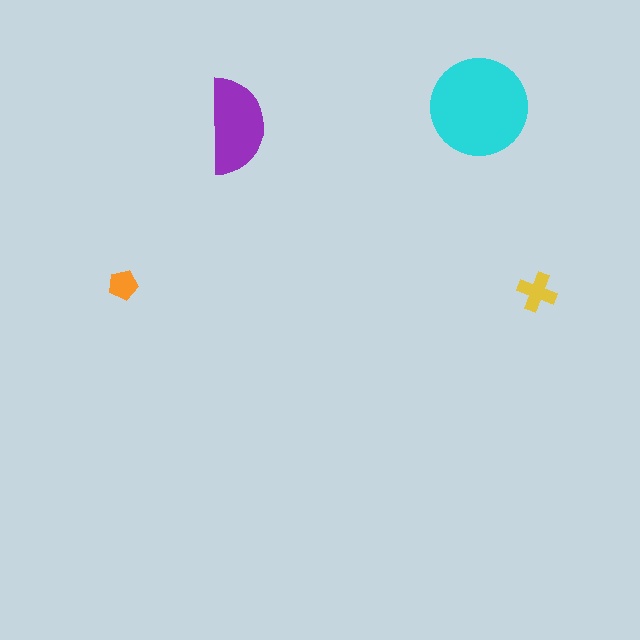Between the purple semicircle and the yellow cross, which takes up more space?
The purple semicircle.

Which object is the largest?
The cyan circle.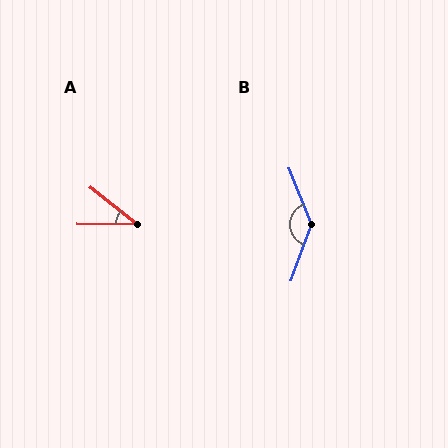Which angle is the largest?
B, at approximately 138 degrees.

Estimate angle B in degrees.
Approximately 138 degrees.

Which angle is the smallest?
A, at approximately 39 degrees.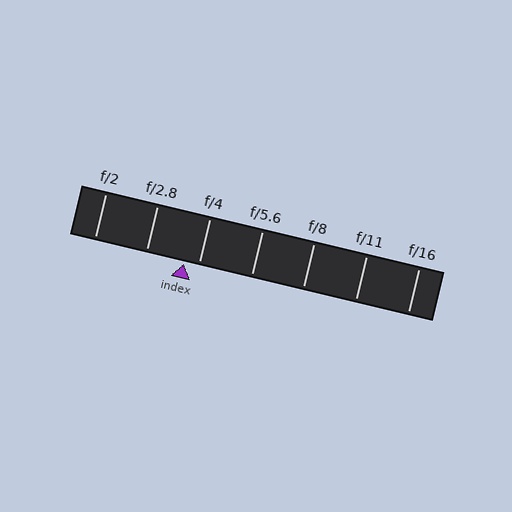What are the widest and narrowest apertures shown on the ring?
The widest aperture shown is f/2 and the narrowest is f/16.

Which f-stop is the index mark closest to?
The index mark is closest to f/4.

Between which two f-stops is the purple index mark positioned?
The index mark is between f/2.8 and f/4.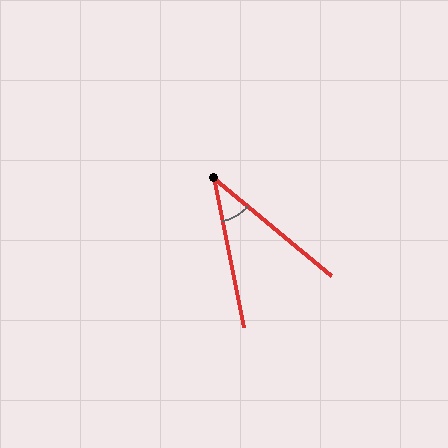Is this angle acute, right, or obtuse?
It is acute.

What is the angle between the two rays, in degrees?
Approximately 39 degrees.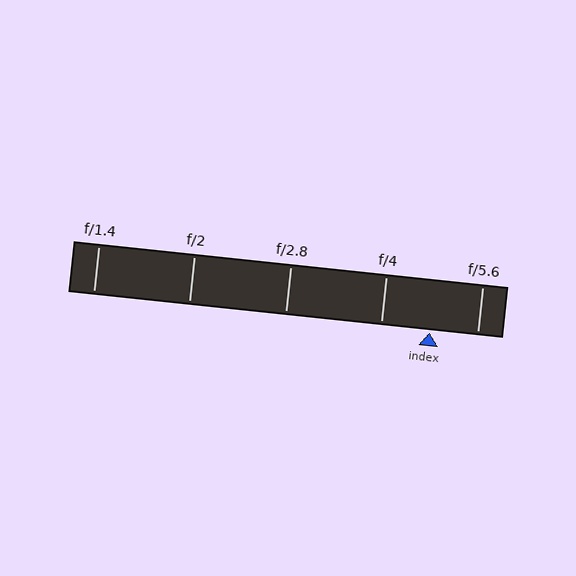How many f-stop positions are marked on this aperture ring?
There are 5 f-stop positions marked.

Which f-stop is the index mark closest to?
The index mark is closest to f/5.6.